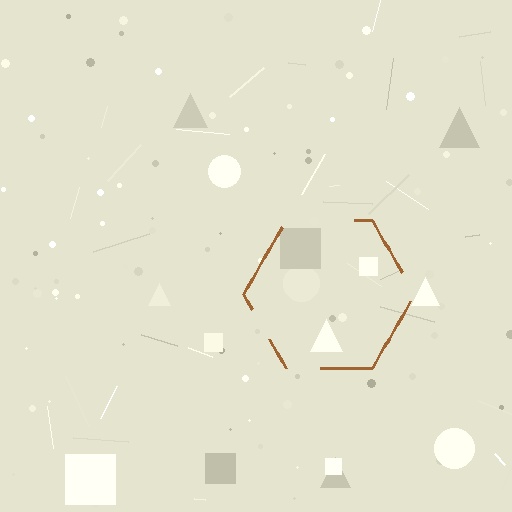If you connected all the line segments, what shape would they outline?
They would outline a hexagon.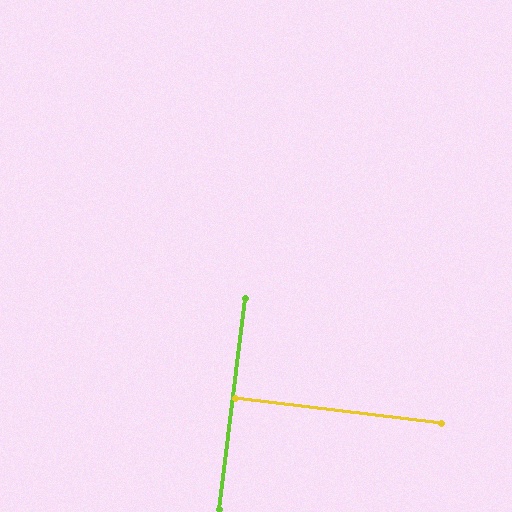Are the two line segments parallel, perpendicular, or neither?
Perpendicular — they meet at approximately 90°.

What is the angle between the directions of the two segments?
Approximately 90 degrees.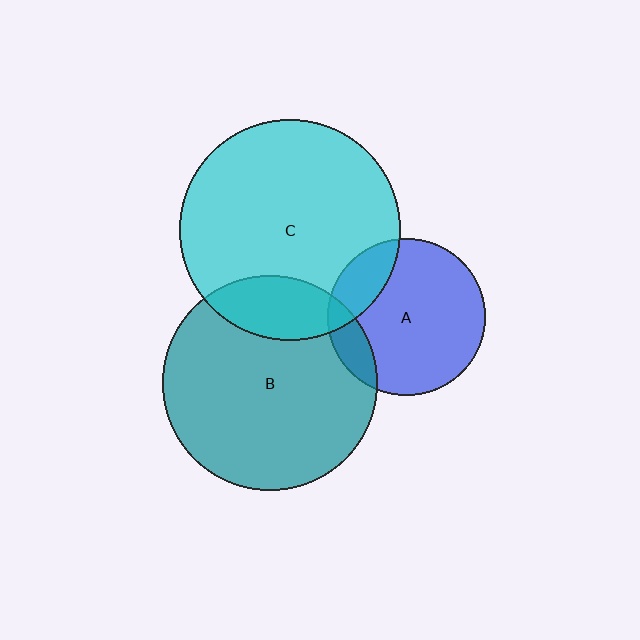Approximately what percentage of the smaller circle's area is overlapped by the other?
Approximately 20%.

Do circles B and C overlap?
Yes.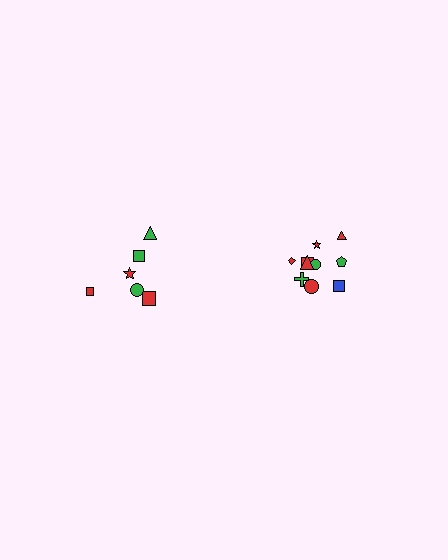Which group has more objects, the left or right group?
The right group.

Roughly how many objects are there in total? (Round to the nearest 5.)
Roughly 15 objects in total.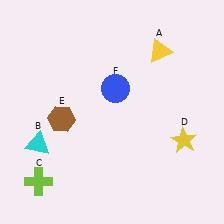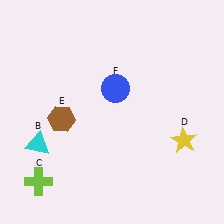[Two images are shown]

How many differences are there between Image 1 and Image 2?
There is 1 difference between the two images.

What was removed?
The yellow triangle (A) was removed in Image 2.